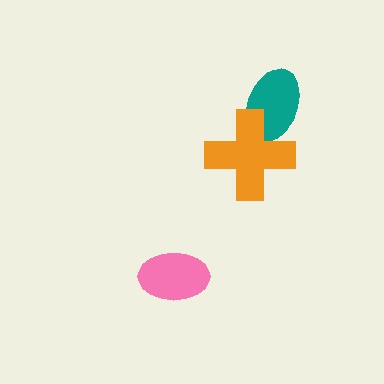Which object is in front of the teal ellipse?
The orange cross is in front of the teal ellipse.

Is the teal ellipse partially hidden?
Yes, it is partially covered by another shape.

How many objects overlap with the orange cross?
1 object overlaps with the orange cross.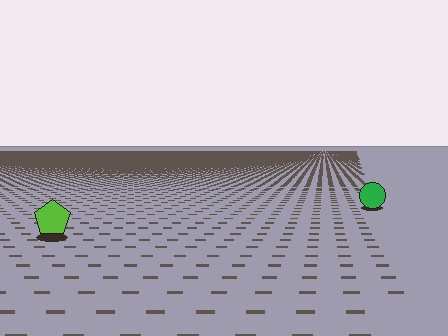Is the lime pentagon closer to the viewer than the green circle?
Yes. The lime pentagon is closer — you can tell from the texture gradient: the ground texture is coarser near it.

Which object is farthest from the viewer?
The green circle is farthest from the viewer. It appears smaller and the ground texture around it is denser.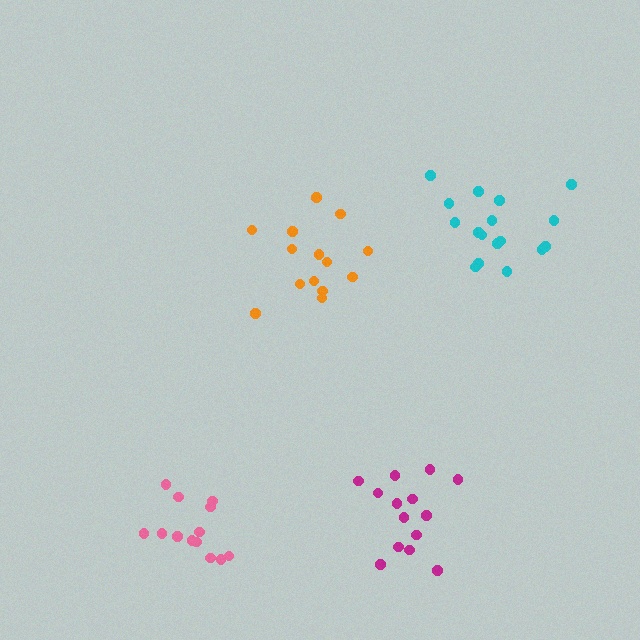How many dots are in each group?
Group 1: 17 dots, Group 2: 13 dots, Group 3: 14 dots, Group 4: 14 dots (58 total).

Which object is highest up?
The cyan cluster is topmost.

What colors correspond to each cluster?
The clusters are colored: cyan, pink, orange, magenta.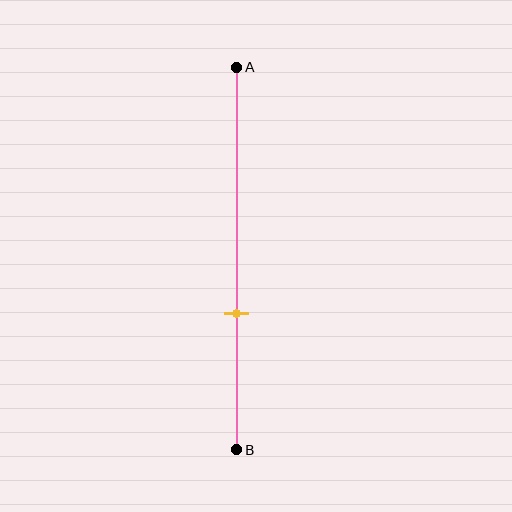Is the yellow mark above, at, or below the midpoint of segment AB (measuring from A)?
The yellow mark is below the midpoint of segment AB.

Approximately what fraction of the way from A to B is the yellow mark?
The yellow mark is approximately 65% of the way from A to B.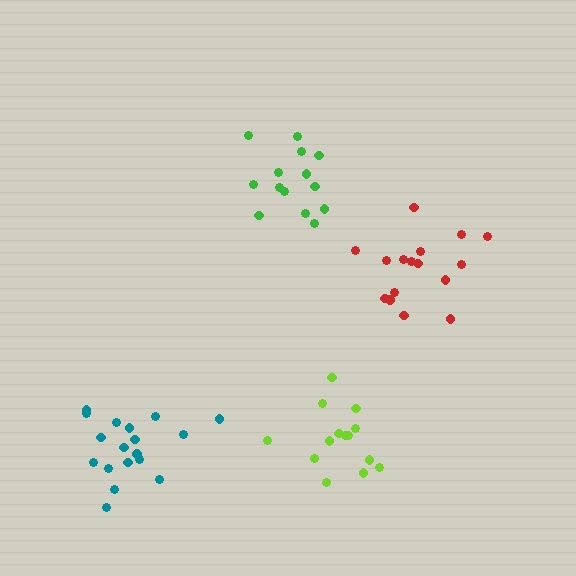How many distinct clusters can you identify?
There are 4 distinct clusters.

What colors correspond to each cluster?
The clusters are colored: lime, green, red, teal.